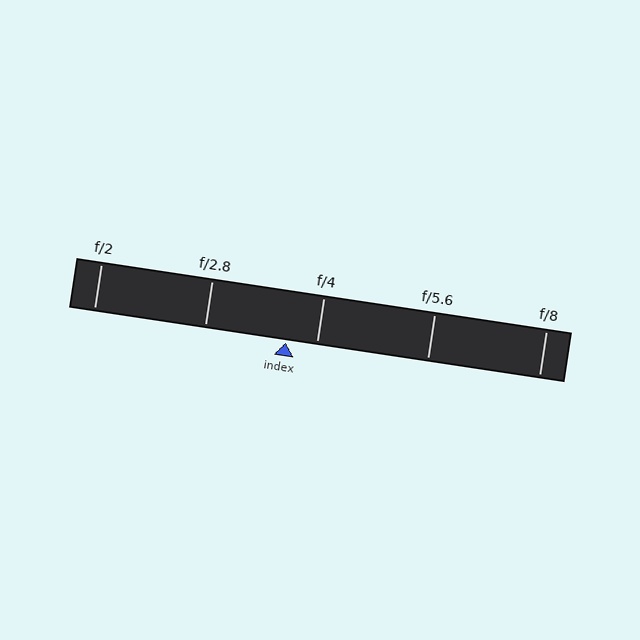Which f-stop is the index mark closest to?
The index mark is closest to f/4.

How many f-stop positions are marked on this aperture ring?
There are 5 f-stop positions marked.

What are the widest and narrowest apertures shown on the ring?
The widest aperture shown is f/2 and the narrowest is f/8.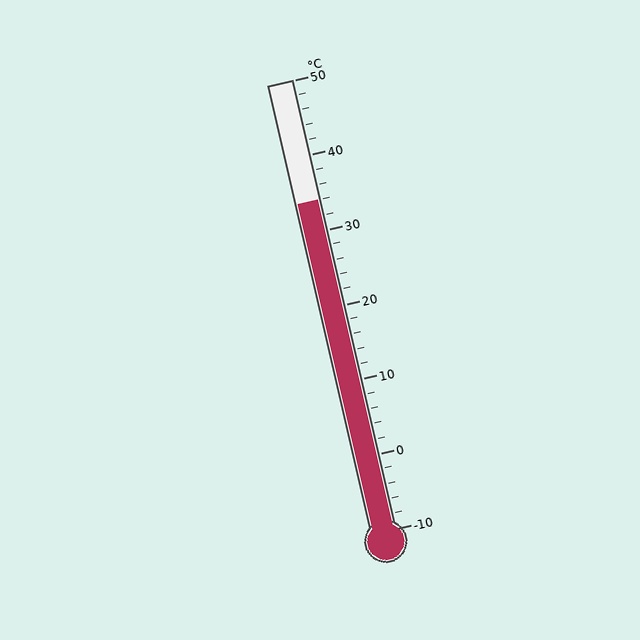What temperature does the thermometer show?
The thermometer shows approximately 34°C.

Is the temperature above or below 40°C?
The temperature is below 40°C.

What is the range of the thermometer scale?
The thermometer scale ranges from -10°C to 50°C.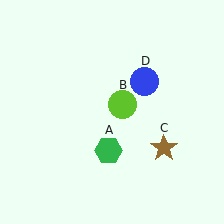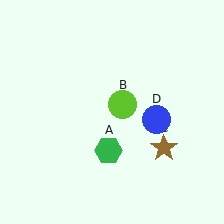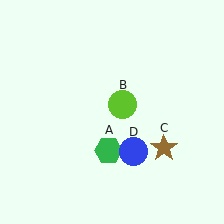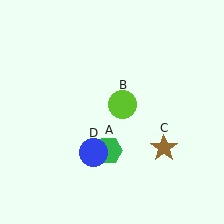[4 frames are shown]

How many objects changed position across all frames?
1 object changed position: blue circle (object D).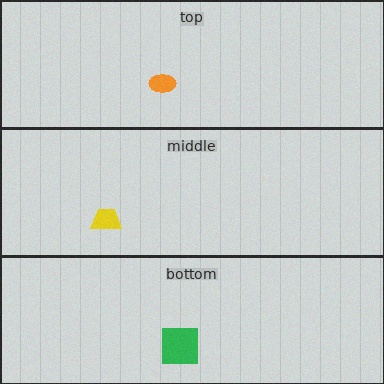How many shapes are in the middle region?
1.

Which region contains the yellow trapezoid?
The middle region.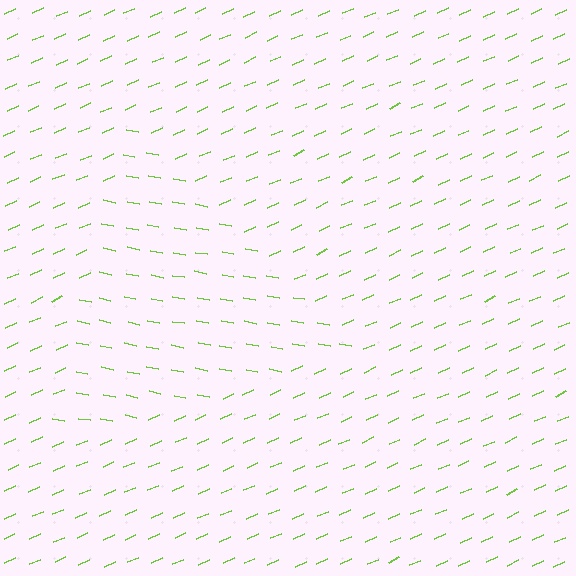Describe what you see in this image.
The image is filled with small lime line segments. A triangle region in the image has lines oriented differently from the surrounding lines, creating a visible texture boundary.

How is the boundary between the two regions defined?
The boundary is defined purely by a change in line orientation (approximately 35 degrees difference). All lines are the same color and thickness.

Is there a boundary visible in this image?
Yes, there is a texture boundary formed by a change in line orientation.